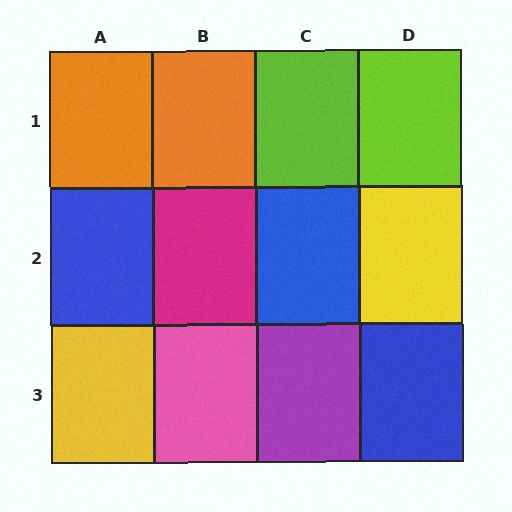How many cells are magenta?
1 cell is magenta.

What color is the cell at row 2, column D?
Yellow.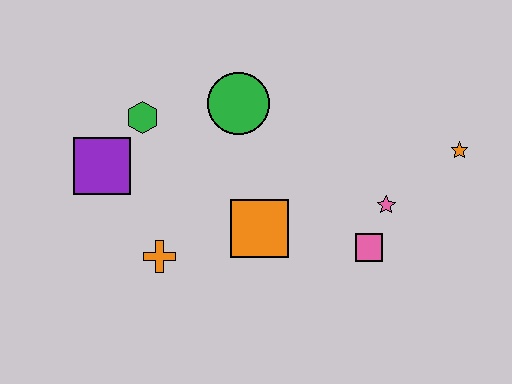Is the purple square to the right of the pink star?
No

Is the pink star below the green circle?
Yes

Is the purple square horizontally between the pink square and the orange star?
No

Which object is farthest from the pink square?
The purple square is farthest from the pink square.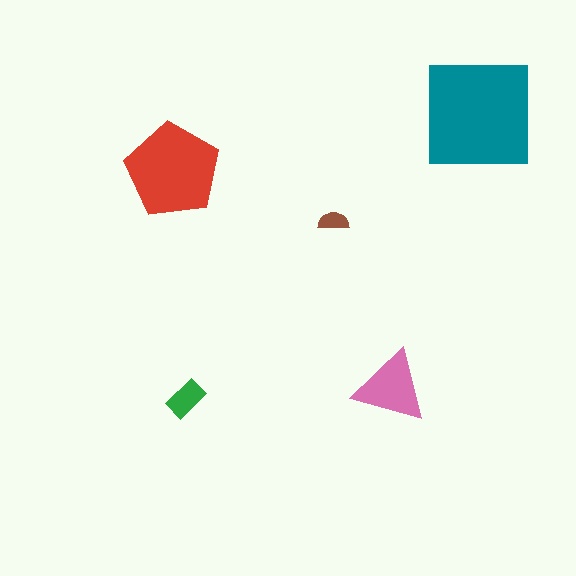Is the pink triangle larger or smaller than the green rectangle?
Larger.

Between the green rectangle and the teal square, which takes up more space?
The teal square.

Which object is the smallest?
The brown semicircle.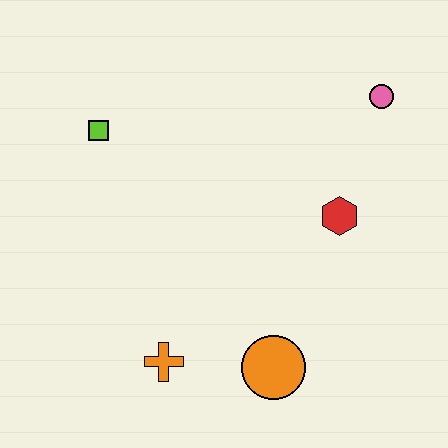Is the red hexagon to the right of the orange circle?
Yes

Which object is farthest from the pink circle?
The orange cross is farthest from the pink circle.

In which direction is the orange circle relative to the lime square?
The orange circle is below the lime square.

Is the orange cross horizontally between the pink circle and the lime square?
Yes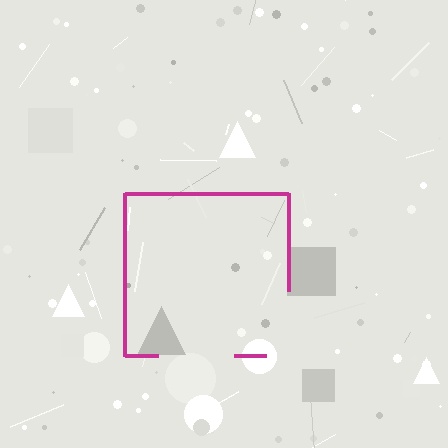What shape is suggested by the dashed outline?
The dashed outline suggests a square.